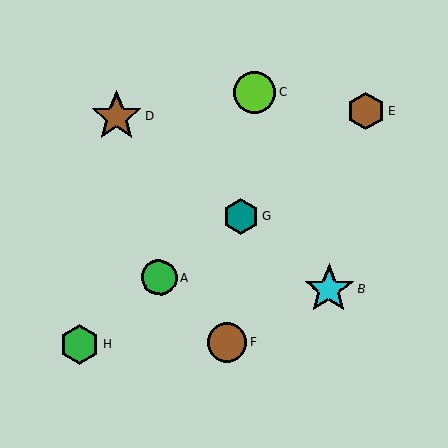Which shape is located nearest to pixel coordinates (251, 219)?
The teal hexagon (labeled G) at (241, 217) is nearest to that location.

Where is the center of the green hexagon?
The center of the green hexagon is at (80, 344).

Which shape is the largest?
The brown star (labeled D) is the largest.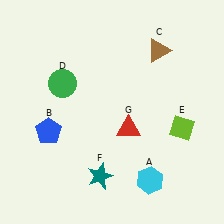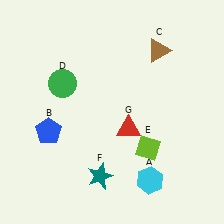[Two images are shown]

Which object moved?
The lime diamond (E) moved left.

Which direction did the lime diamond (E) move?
The lime diamond (E) moved left.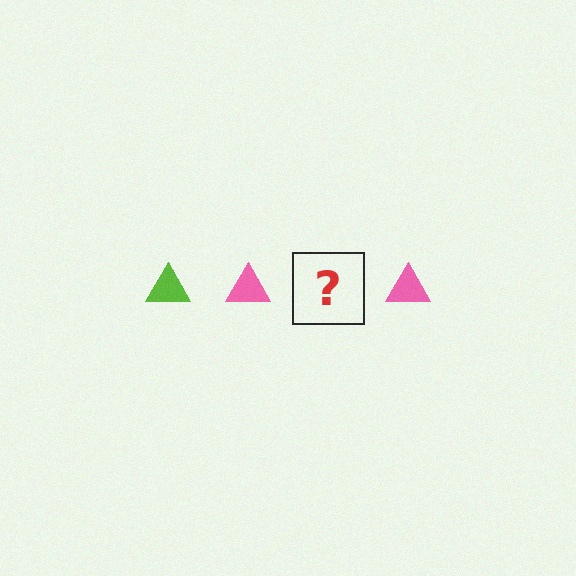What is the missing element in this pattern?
The missing element is a lime triangle.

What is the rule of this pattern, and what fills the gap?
The rule is that the pattern cycles through lime, pink triangles. The gap should be filled with a lime triangle.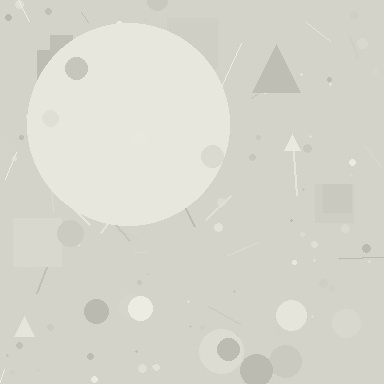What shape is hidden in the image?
A circle is hidden in the image.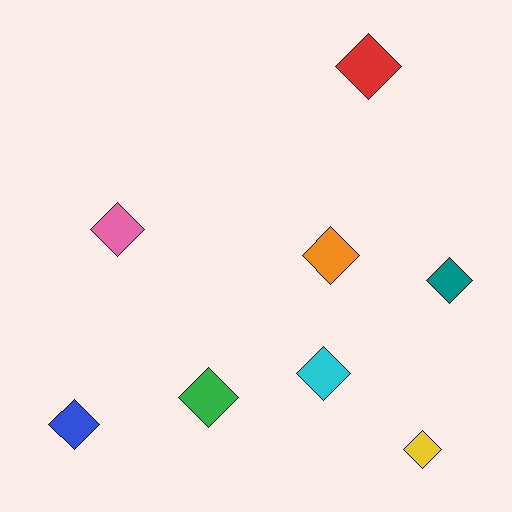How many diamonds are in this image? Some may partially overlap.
There are 8 diamonds.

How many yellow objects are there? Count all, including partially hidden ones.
There is 1 yellow object.